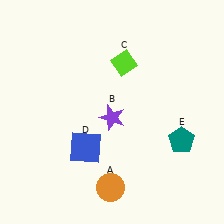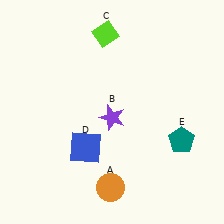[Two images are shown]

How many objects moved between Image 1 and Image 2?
1 object moved between the two images.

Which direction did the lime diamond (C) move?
The lime diamond (C) moved up.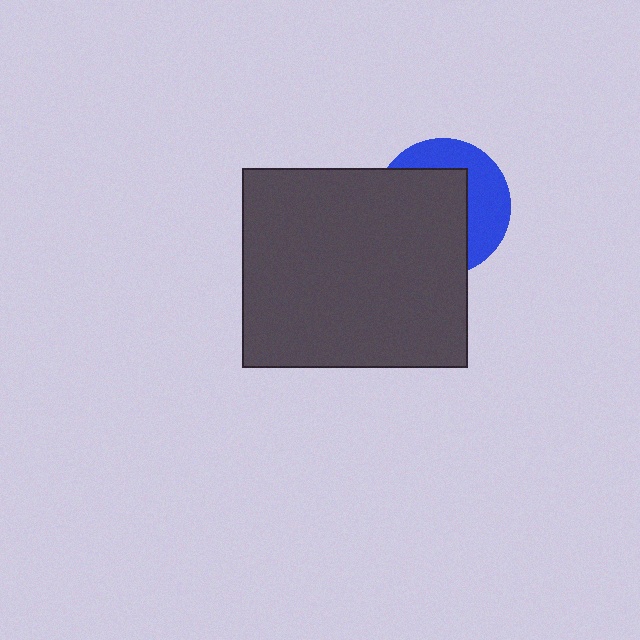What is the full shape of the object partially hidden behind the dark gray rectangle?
The partially hidden object is a blue circle.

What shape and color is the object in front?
The object in front is a dark gray rectangle.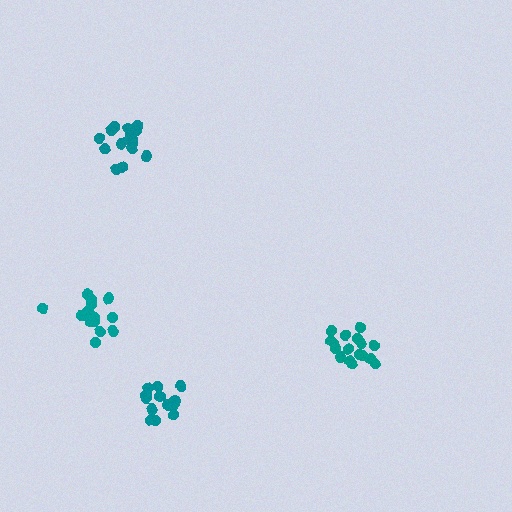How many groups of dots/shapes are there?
There are 4 groups.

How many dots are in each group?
Group 1: 16 dots, Group 2: 14 dots, Group 3: 17 dots, Group 4: 18 dots (65 total).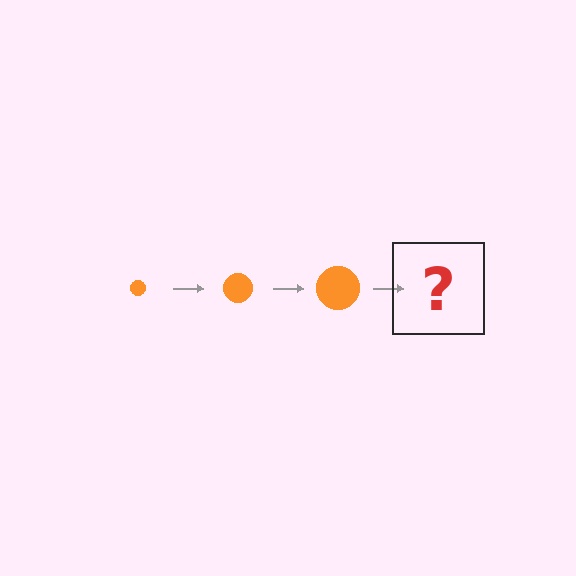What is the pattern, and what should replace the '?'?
The pattern is that the circle gets progressively larger each step. The '?' should be an orange circle, larger than the previous one.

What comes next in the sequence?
The next element should be an orange circle, larger than the previous one.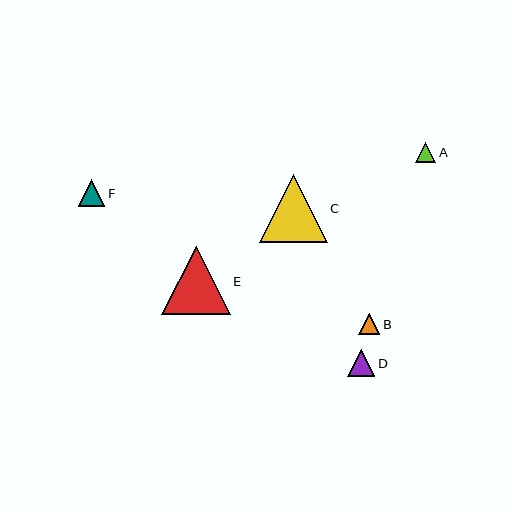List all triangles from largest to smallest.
From largest to smallest: E, C, D, F, B, A.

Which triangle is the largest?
Triangle E is the largest with a size of approximately 69 pixels.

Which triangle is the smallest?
Triangle A is the smallest with a size of approximately 20 pixels.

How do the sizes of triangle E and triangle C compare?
Triangle E and triangle C are approximately the same size.